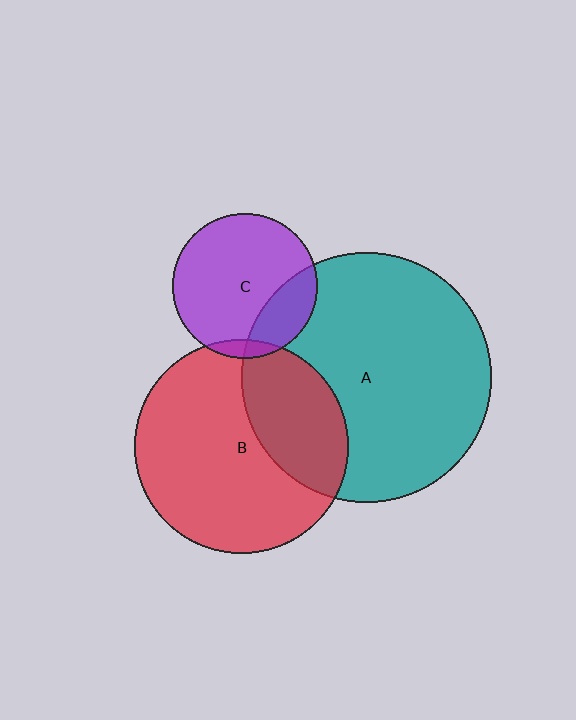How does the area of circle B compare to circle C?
Approximately 2.2 times.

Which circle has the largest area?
Circle A (teal).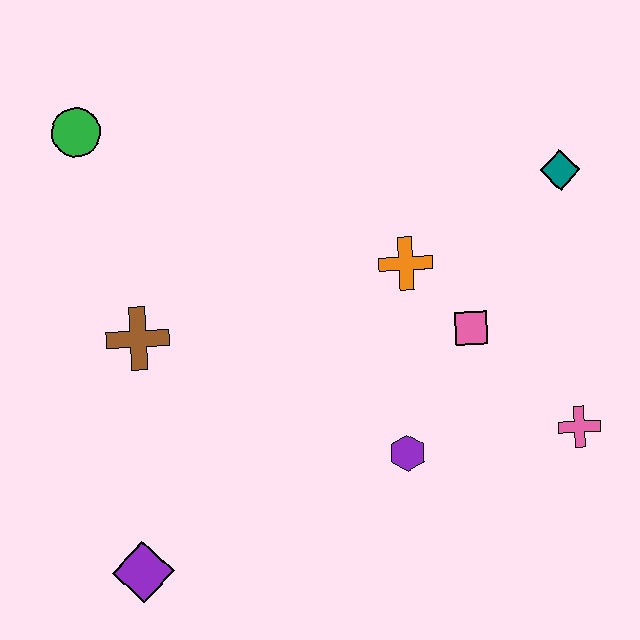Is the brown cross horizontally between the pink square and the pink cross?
No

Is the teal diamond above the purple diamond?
Yes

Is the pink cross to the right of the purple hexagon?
Yes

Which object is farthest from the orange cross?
The purple diamond is farthest from the orange cross.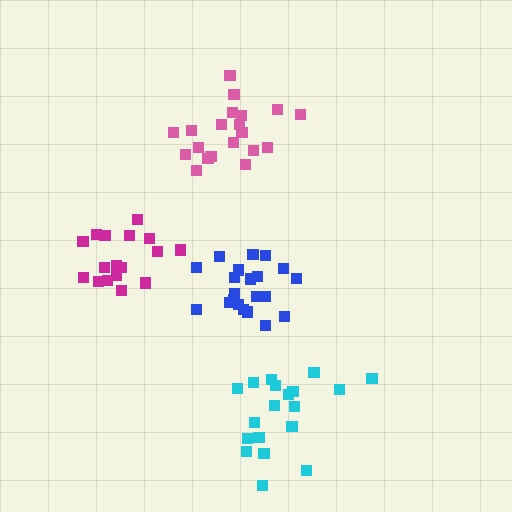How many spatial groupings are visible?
There are 4 spatial groupings.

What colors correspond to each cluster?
The clusters are colored: cyan, blue, pink, magenta.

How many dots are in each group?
Group 1: 19 dots, Group 2: 21 dots, Group 3: 20 dots, Group 4: 17 dots (77 total).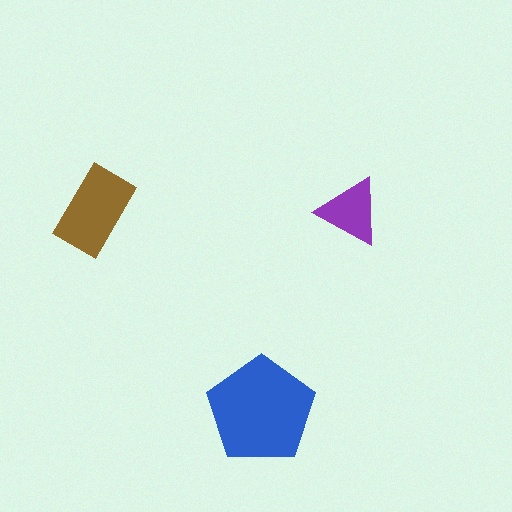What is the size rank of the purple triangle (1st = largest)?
3rd.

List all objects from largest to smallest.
The blue pentagon, the brown rectangle, the purple triangle.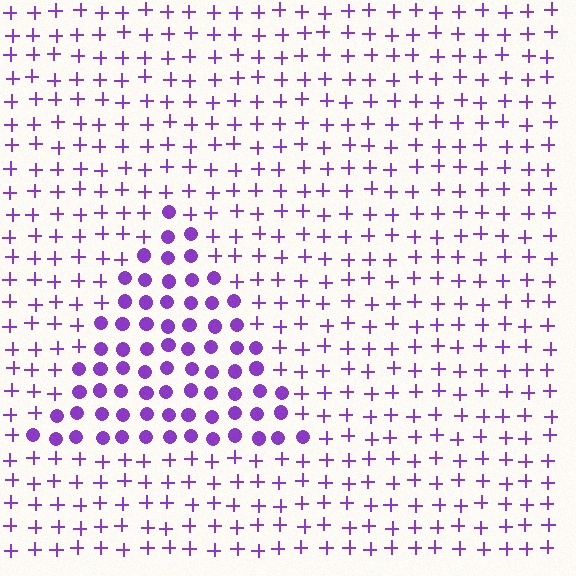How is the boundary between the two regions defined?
The boundary is defined by a change in element shape: circles inside vs. plus signs outside. All elements share the same color and spacing.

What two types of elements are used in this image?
The image uses circles inside the triangle region and plus signs outside it.